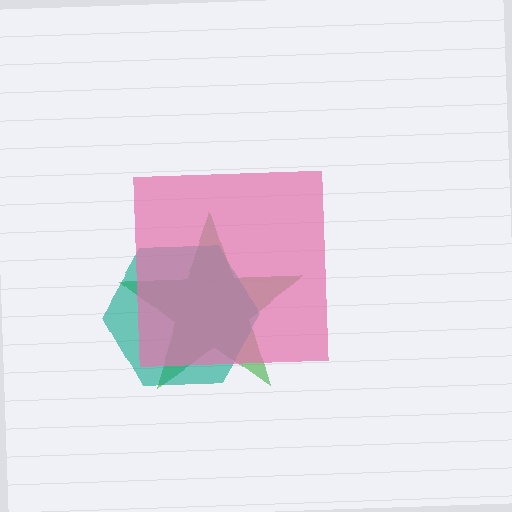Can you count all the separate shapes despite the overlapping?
Yes, there are 3 separate shapes.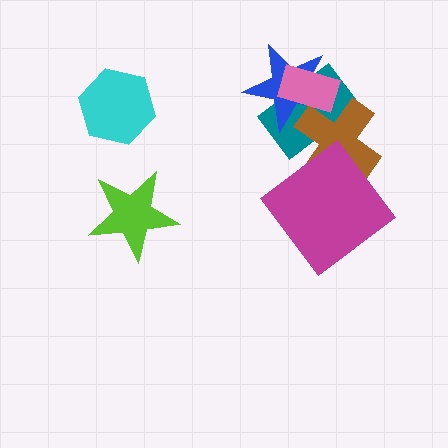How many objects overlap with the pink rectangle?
3 objects overlap with the pink rectangle.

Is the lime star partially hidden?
No, no other shape covers it.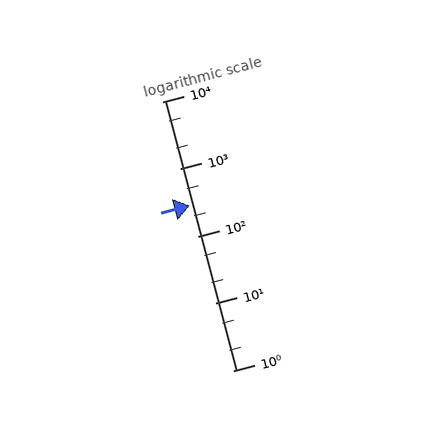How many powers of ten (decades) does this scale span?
The scale spans 4 decades, from 1 to 10000.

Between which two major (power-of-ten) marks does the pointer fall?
The pointer is between 100 and 1000.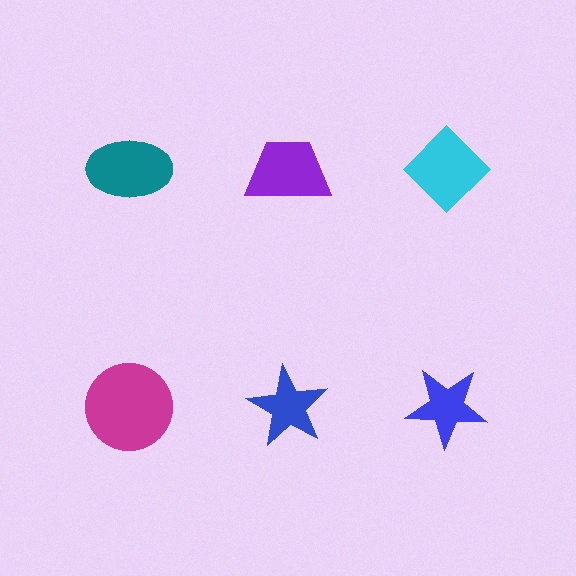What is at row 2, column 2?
A blue star.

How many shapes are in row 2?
3 shapes.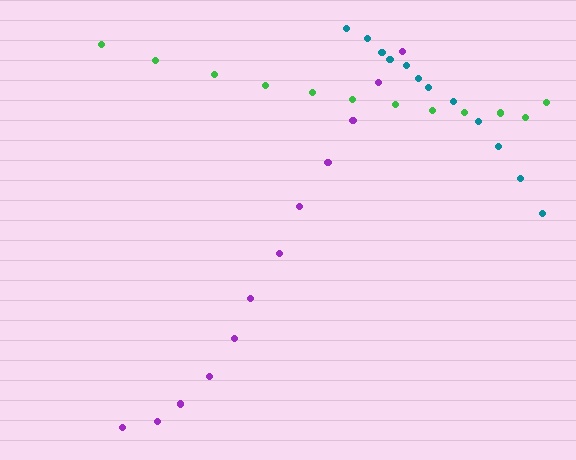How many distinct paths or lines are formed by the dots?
There are 3 distinct paths.